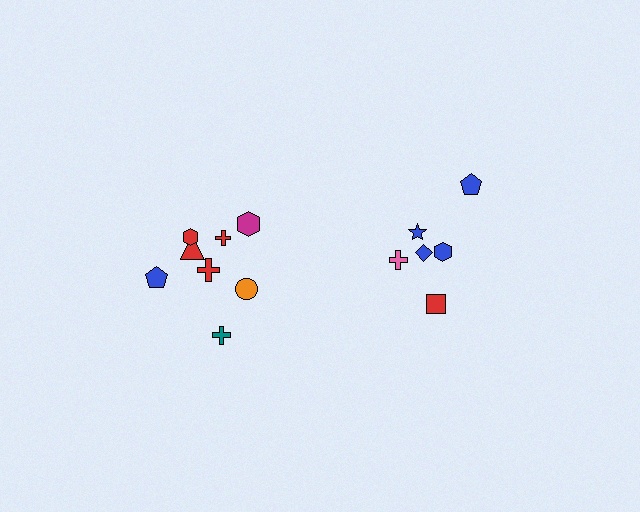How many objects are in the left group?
There are 8 objects.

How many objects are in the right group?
There are 6 objects.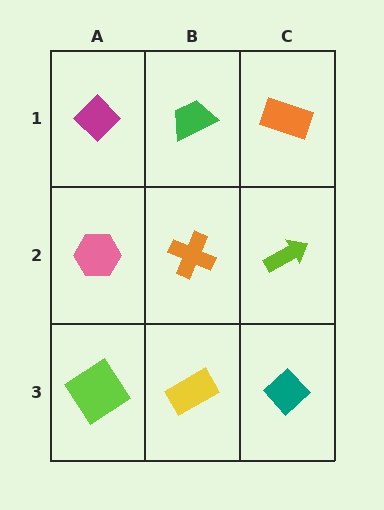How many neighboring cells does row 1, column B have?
3.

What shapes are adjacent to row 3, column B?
An orange cross (row 2, column B), a lime diamond (row 3, column A), a teal diamond (row 3, column C).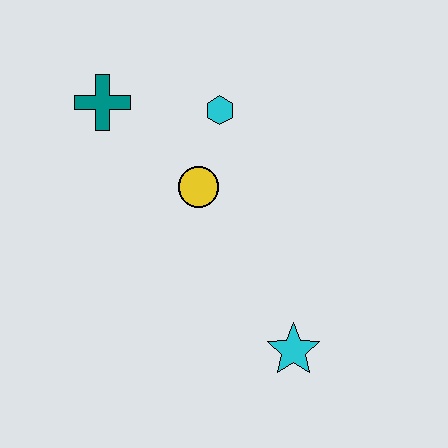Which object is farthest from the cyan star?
The teal cross is farthest from the cyan star.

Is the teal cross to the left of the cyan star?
Yes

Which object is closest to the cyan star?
The yellow circle is closest to the cyan star.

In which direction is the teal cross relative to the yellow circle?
The teal cross is to the left of the yellow circle.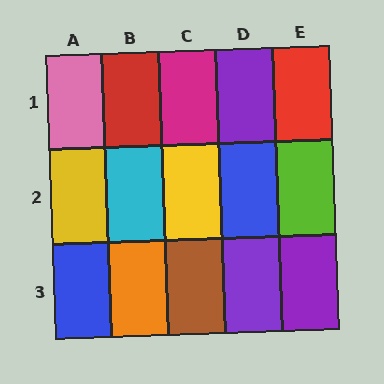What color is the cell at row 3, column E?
Purple.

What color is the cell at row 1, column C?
Magenta.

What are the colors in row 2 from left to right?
Yellow, cyan, yellow, blue, lime.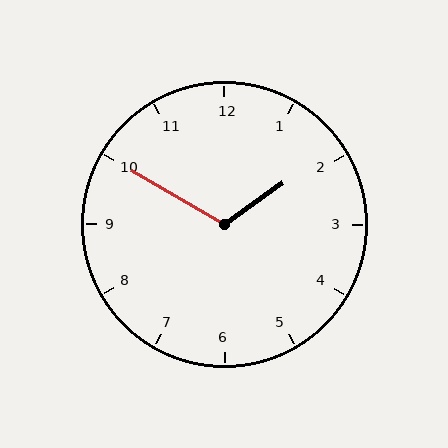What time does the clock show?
1:50.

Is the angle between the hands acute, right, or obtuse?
It is obtuse.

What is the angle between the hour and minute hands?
Approximately 115 degrees.